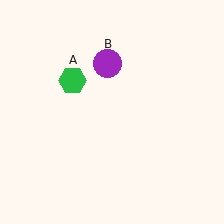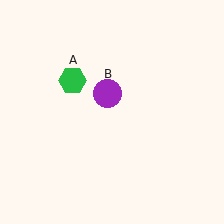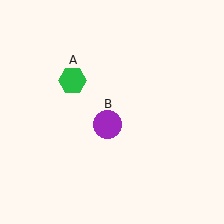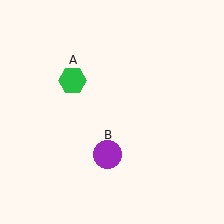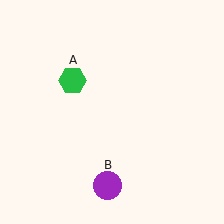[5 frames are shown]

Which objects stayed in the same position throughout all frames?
Green hexagon (object A) remained stationary.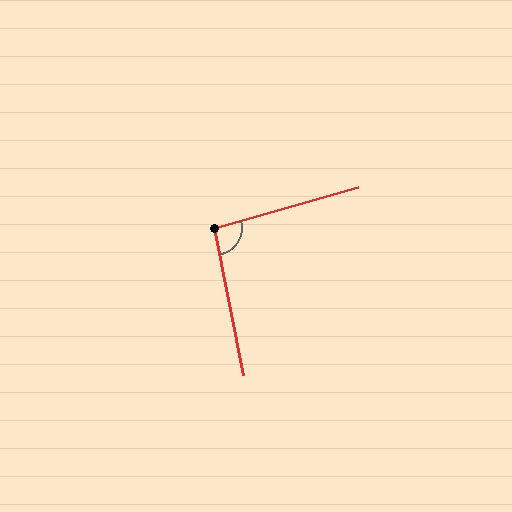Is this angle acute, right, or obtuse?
It is approximately a right angle.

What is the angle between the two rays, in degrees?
Approximately 94 degrees.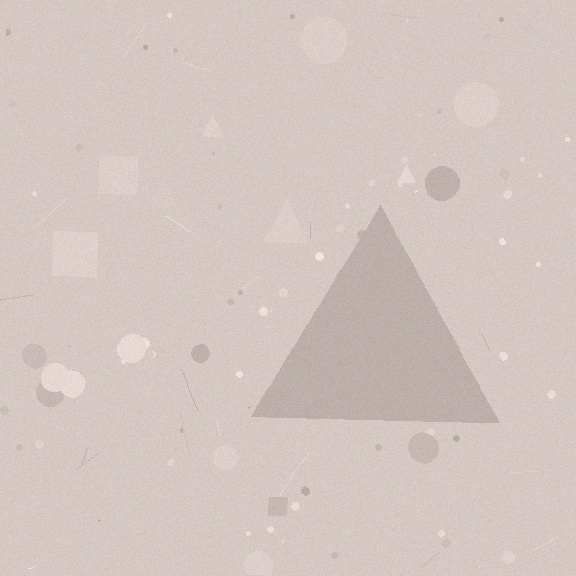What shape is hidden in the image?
A triangle is hidden in the image.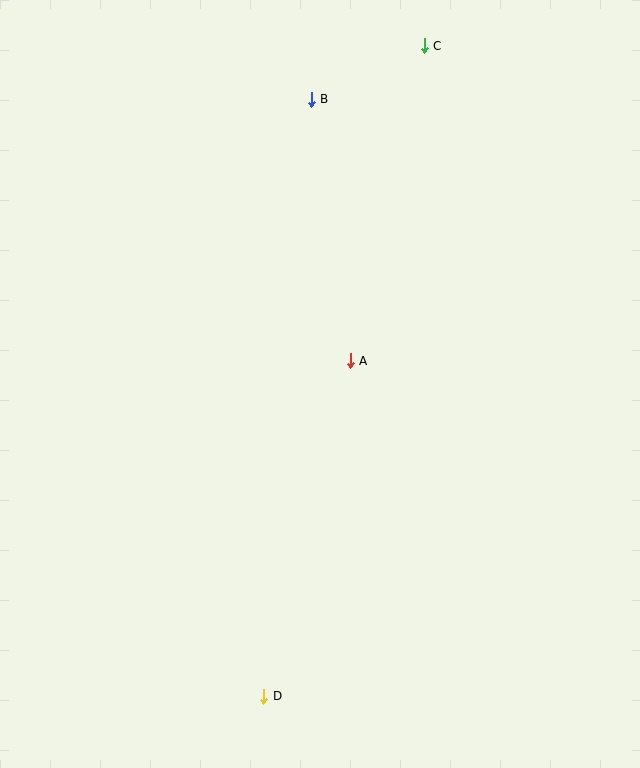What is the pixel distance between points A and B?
The distance between A and B is 265 pixels.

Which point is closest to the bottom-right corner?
Point D is closest to the bottom-right corner.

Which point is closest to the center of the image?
Point A at (350, 361) is closest to the center.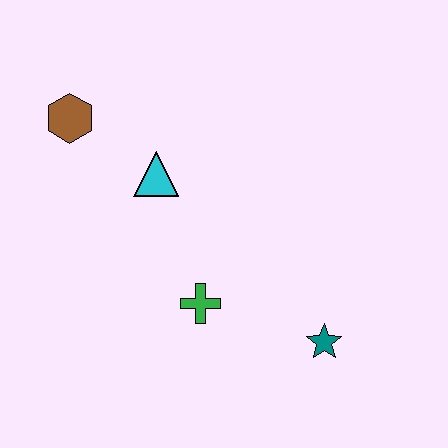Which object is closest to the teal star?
The green cross is closest to the teal star.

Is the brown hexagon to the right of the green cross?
No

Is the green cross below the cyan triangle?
Yes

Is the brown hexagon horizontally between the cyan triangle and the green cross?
No